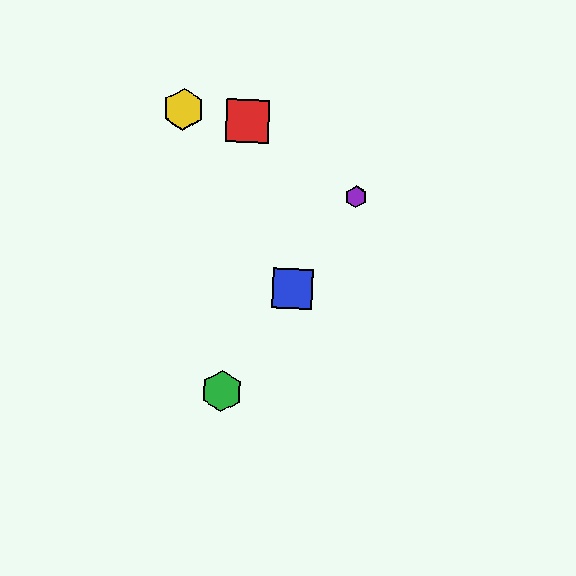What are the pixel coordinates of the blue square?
The blue square is at (292, 288).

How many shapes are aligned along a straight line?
3 shapes (the blue square, the green hexagon, the purple hexagon) are aligned along a straight line.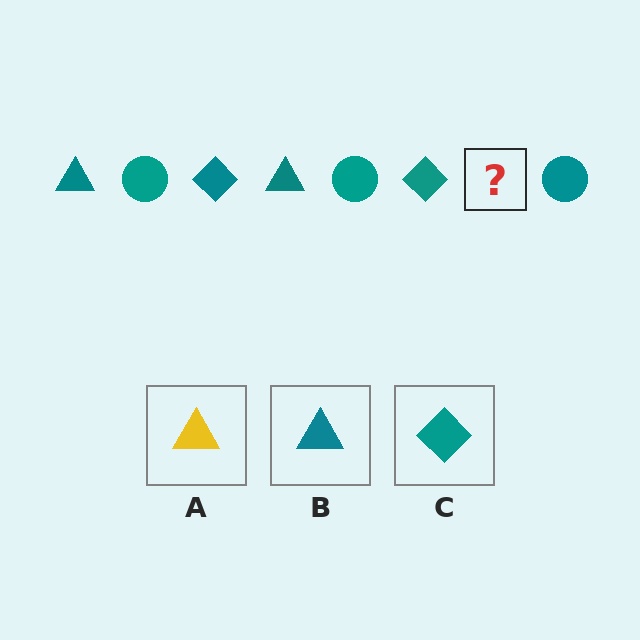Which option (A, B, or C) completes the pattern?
B.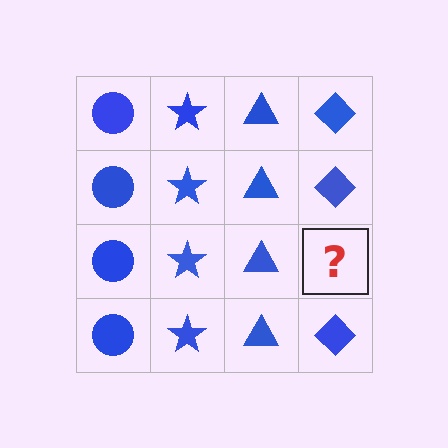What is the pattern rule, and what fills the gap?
The rule is that each column has a consistent shape. The gap should be filled with a blue diamond.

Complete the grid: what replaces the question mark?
The question mark should be replaced with a blue diamond.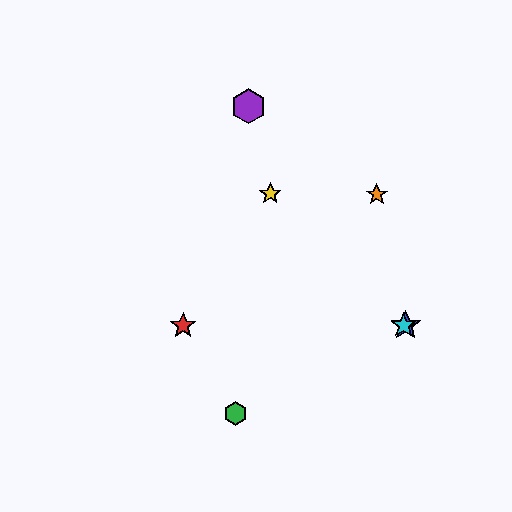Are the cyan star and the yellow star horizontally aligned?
No, the cyan star is at y≈325 and the yellow star is at y≈194.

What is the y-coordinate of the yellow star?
The yellow star is at y≈194.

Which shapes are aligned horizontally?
The red star, the blue star, the cyan star are aligned horizontally.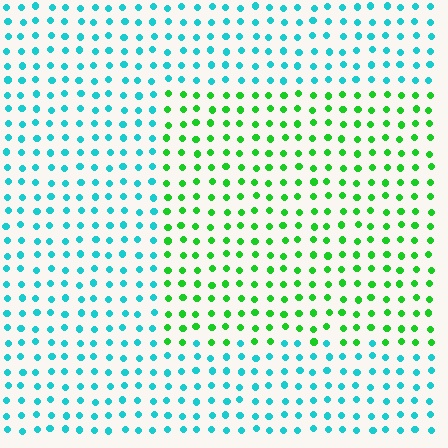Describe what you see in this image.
The image is filled with small cyan elements in a uniform arrangement. A rectangle-shaped region is visible where the elements are tinted to a slightly different hue, forming a subtle color boundary.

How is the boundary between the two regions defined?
The boundary is defined purely by a slight shift in hue (about 57 degrees). Spacing, size, and orientation are identical on both sides.